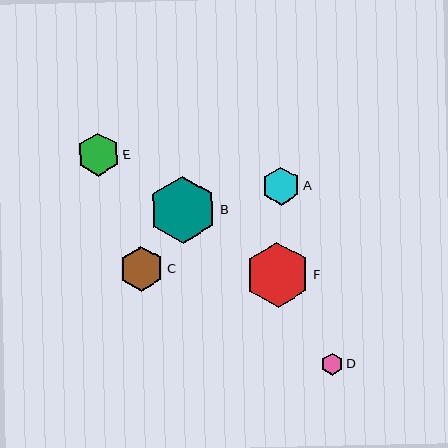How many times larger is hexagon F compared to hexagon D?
Hexagon F is approximately 3.0 times the size of hexagon D.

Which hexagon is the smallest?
Hexagon D is the smallest with a size of approximately 22 pixels.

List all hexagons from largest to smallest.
From largest to smallest: B, F, C, E, A, D.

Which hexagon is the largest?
Hexagon B is the largest with a size of approximately 67 pixels.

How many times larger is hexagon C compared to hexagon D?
Hexagon C is approximately 2.0 times the size of hexagon D.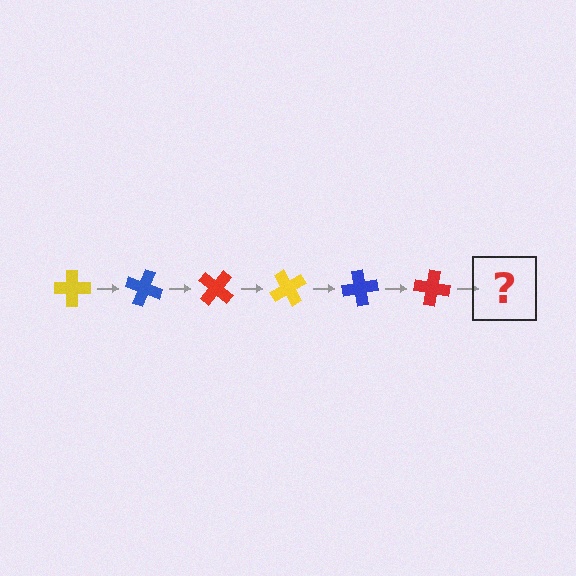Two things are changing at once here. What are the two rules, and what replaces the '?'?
The two rules are that it rotates 20 degrees each step and the color cycles through yellow, blue, and red. The '?' should be a yellow cross, rotated 120 degrees from the start.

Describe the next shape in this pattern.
It should be a yellow cross, rotated 120 degrees from the start.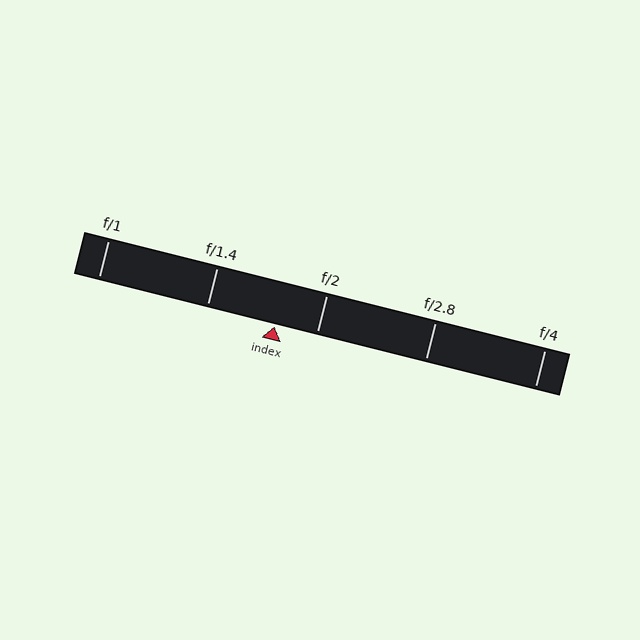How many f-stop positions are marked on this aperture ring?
There are 5 f-stop positions marked.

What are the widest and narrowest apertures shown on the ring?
The widest aperture shown is f/1 and the narrowest is f/4.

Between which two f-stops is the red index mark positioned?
The index mark is between f/1.4 and f/2.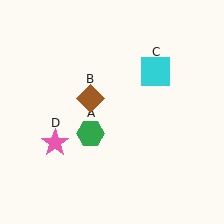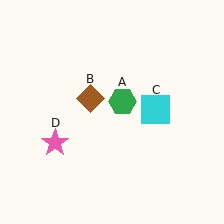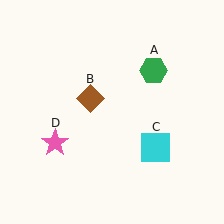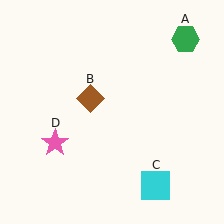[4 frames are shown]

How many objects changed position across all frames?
2 objects changed position: green hexagon (object A), cyan square (object C).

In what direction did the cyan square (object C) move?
The cyan square (object C) moved down.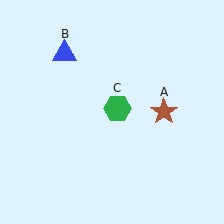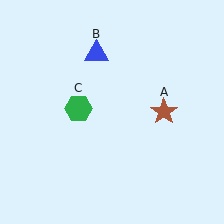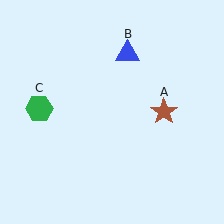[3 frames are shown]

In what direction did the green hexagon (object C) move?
The green hexagon (object C) moved left.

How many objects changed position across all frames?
2 objects changed position: blue triangle (object B), green hexagon (object C).